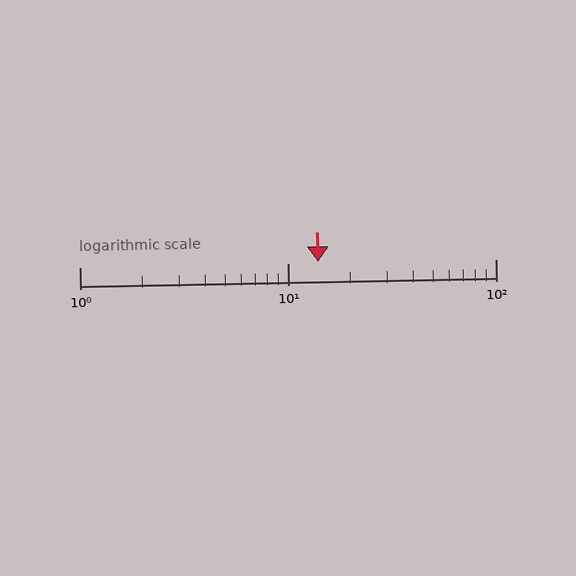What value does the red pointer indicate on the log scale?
The pointer indicates approximately 14.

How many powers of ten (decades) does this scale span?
The scale spans 2 decades, from 1 to 100.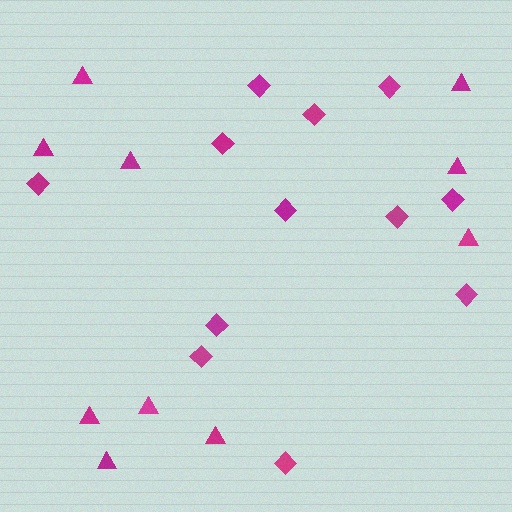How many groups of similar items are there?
There are 2 groups: one group of diamonds (12) and one group of triangles (10).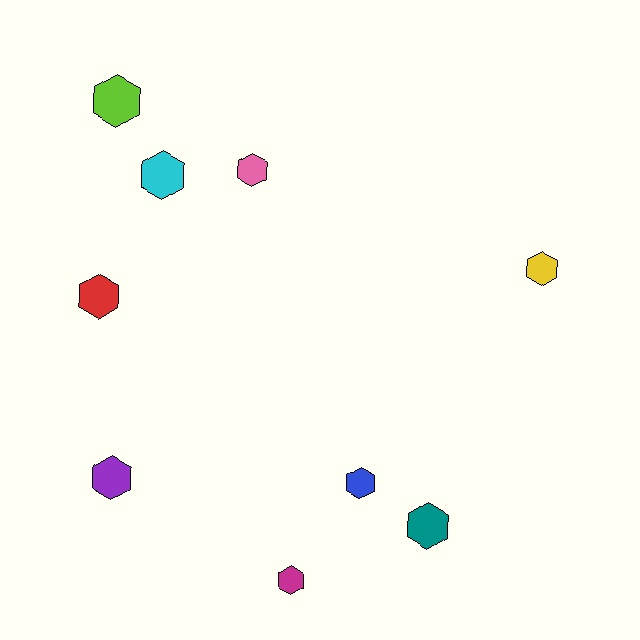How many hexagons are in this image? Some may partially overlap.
There are 9 hexagons.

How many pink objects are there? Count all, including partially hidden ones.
There is 1 pink object.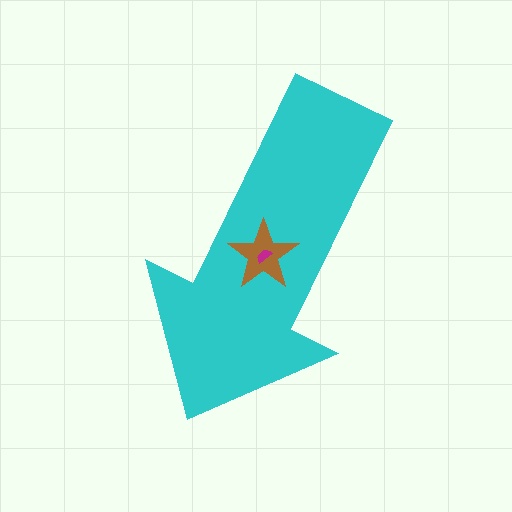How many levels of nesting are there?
3.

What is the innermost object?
The magenta semicircle.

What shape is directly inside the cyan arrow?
The brown star.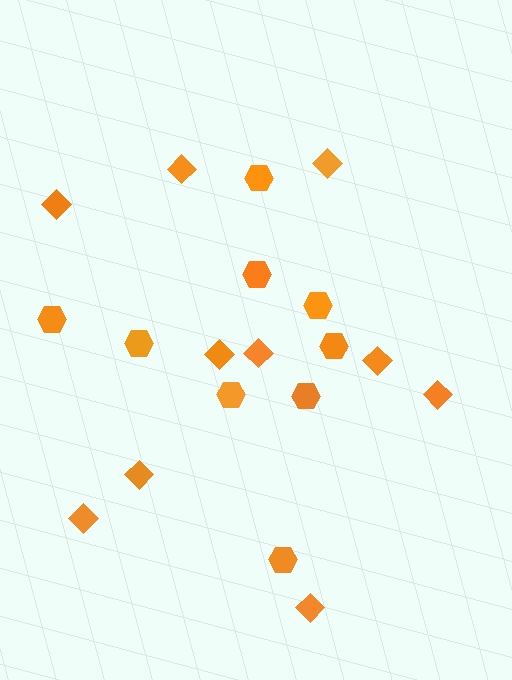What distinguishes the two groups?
There are 2 groups: one group of diamonds (10) and one group of hexagons (9).